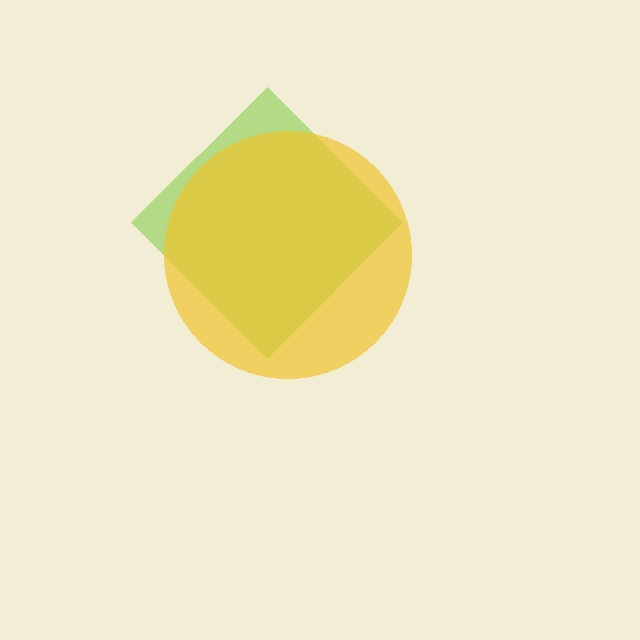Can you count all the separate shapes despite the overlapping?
Yes, there are 2 separate shapes.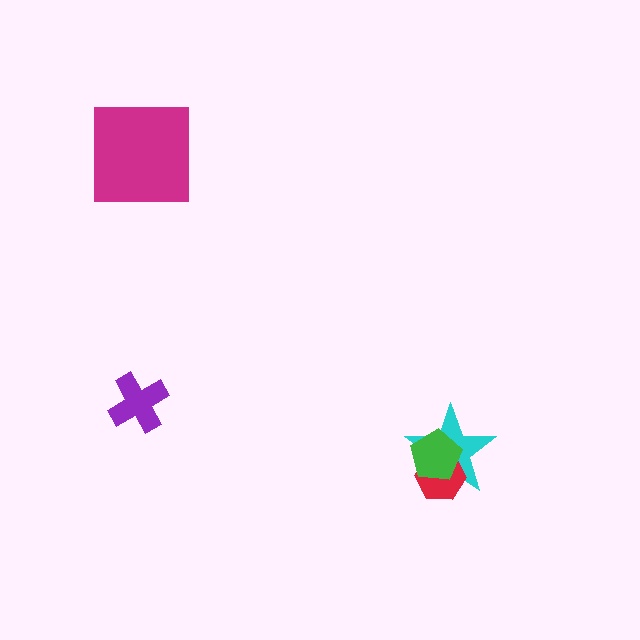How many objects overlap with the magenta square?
0 objects overlap with the magenta square.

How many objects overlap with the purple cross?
0 objects overlap with the purple cross.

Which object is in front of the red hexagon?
The green pentagon is in front of the red hexagon.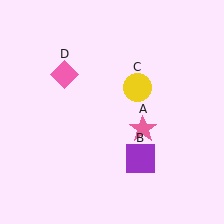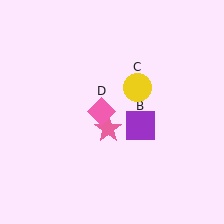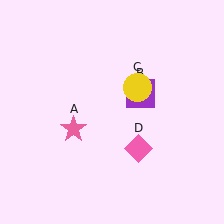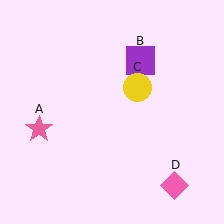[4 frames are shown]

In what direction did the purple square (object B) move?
The purple square (object B) moved up.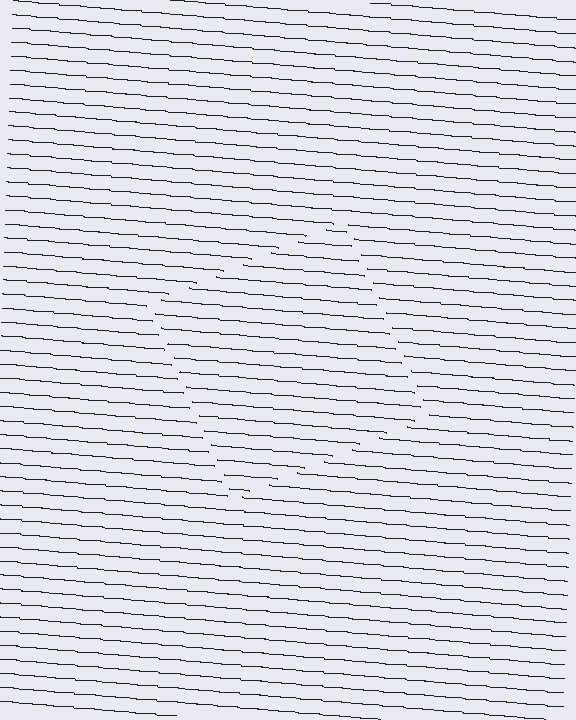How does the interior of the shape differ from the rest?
The interior of the shape contains the same grating, shifted by half a period — the contour is defined by the phase discontinuity where line-ends from the inner and outer gratings abut.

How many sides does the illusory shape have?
4 sides — the line-ends trace a square.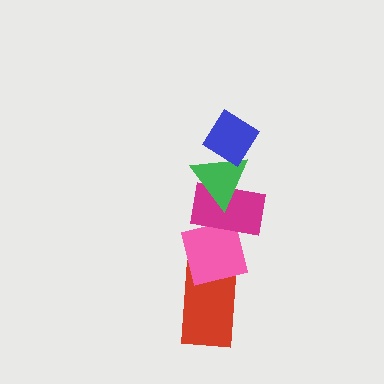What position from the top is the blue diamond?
The blue diamond is 1st from the top.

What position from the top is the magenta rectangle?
The magenta rectangle is 3rd from the top.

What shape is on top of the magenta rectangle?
The green triangle is on top of the magenta rectangle.